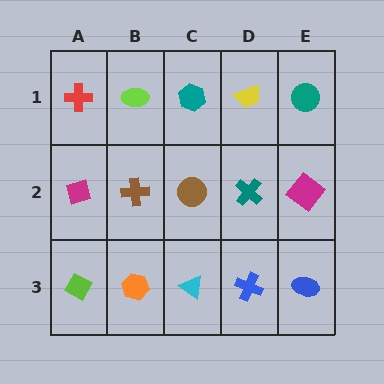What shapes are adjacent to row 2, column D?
A yellow trapezoid (row 1, column D), a blue cross (row 3, column D), a brown circle (row 2, column C), a magenta diamond (row 2, column E).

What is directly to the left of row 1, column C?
A lime ellipse.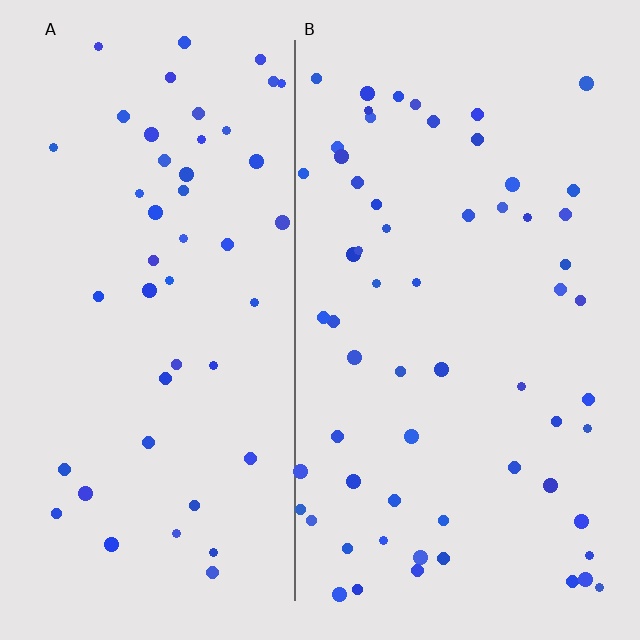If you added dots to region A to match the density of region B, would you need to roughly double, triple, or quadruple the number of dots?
Approximately double.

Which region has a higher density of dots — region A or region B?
B (the right).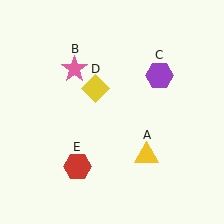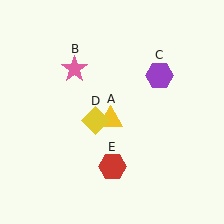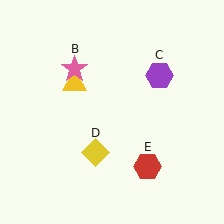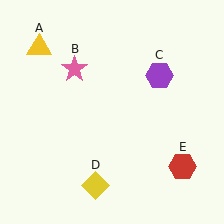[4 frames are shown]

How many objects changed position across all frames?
3 objects changed position: yellow triangle (object A), yellow diamond (object D), red hexagon (object E).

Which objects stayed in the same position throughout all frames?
Pink star (object B) and purple hexagon (object C) remained stationary.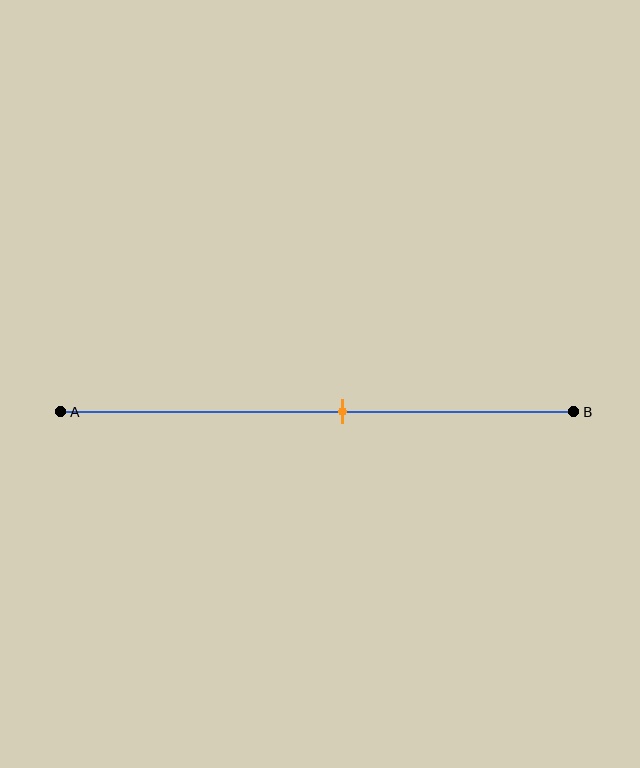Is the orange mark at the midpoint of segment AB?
No, the mark is at about 55% from A, not at the 50% midpoint.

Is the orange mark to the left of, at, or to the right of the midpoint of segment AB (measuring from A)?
The orange mark is to the right of the midpoint of segment AB.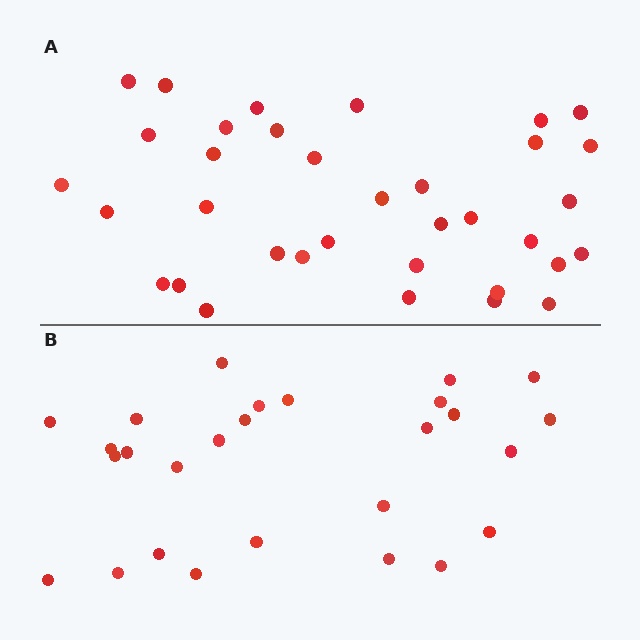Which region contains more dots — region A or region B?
Region A (the top region) has more dots.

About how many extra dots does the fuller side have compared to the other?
Region A has roughly 8 or so more dots than region B.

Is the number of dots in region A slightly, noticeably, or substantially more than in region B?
Region A has noticeably more, but not dramatically so. The ratio is roughly 1.3 to 1.